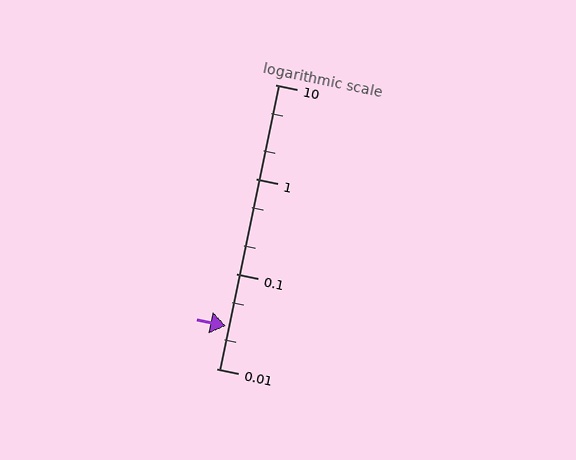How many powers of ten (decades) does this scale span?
The scale spans 3 decades, from 0.01 to 10.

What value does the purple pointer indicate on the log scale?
The pointer indicates approximately 0.028.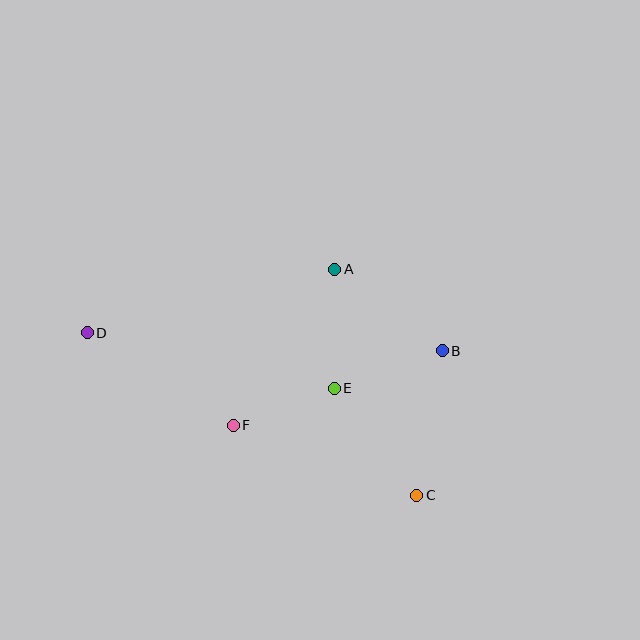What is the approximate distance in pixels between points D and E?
The distance between D and E is approximately 253 pixels.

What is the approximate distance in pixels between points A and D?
The distance between A and D is approximately 256 pixels.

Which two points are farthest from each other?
Points C and D are farthest from each other.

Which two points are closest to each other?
Points E and F are closest to each other.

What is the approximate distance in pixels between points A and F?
The distance between A and F is approximately 186 pixels.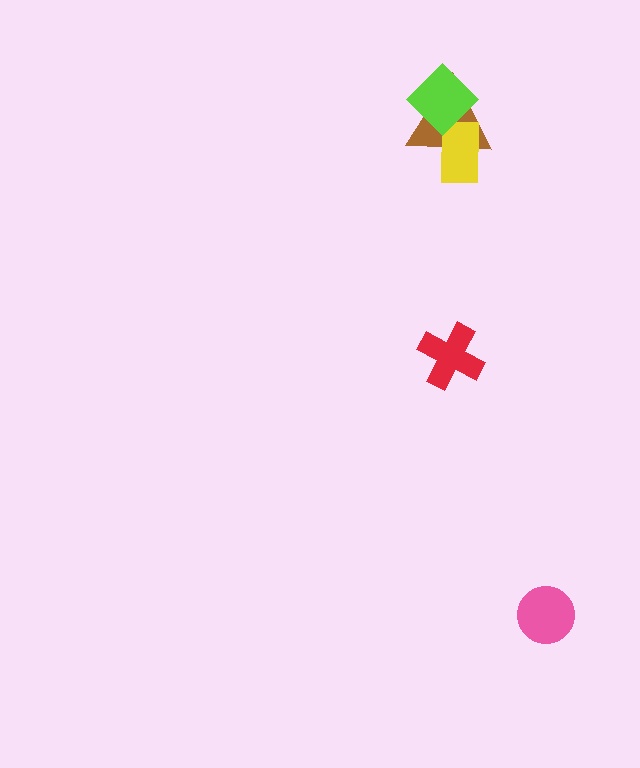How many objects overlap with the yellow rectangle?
2 objects overlap with the yellow rectangle.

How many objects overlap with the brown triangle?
2 objects overlap with the brown triangle.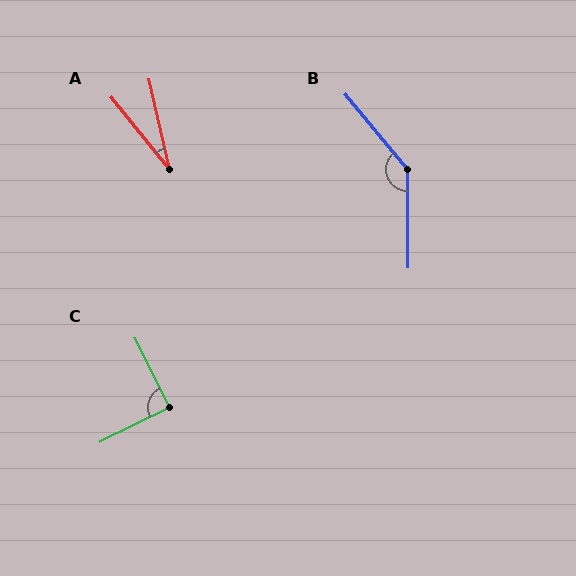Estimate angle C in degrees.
Approximately 91 degrees.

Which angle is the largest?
B, at approximately 140 degrees.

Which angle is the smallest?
A, at approximately 27 degrees.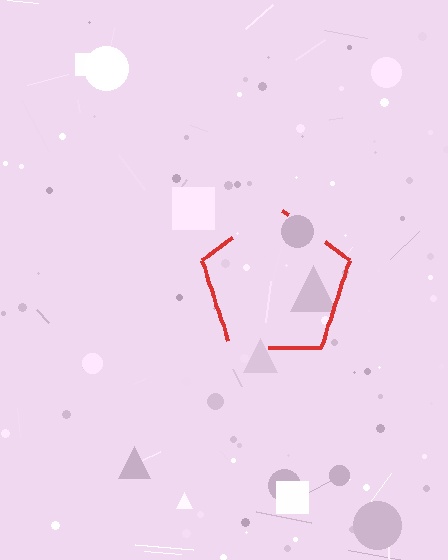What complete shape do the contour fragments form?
The contour fragments form a pentagon.